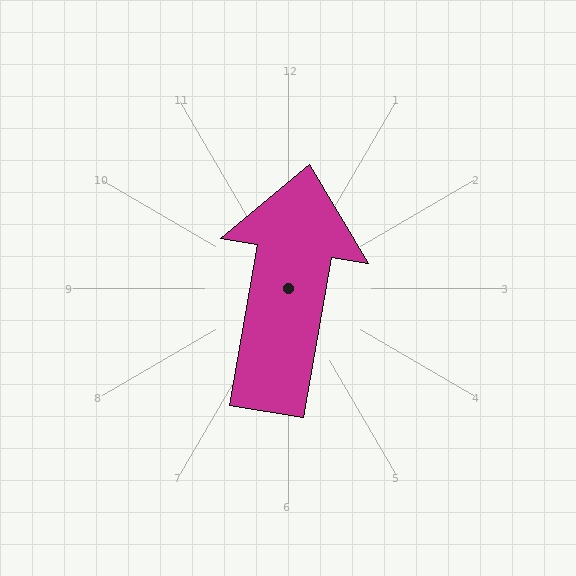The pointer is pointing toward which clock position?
Roughly 12 o'clock.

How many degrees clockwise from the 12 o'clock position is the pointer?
Approximately 10 degrees.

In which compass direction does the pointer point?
North.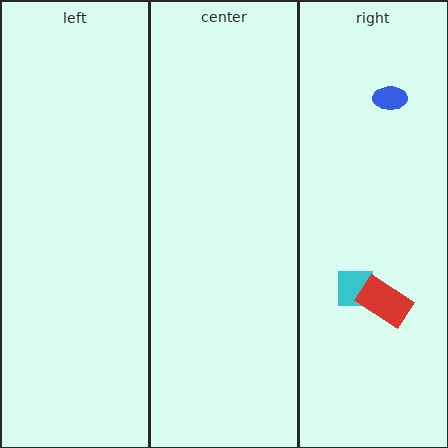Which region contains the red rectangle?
The right region.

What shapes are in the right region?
The cyan square, the blue ellipse, the red rectangle.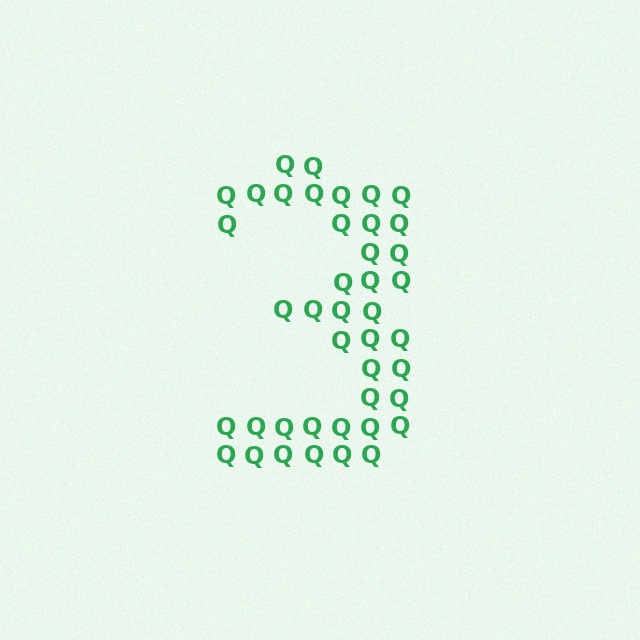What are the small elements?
The small elements are letter Q's.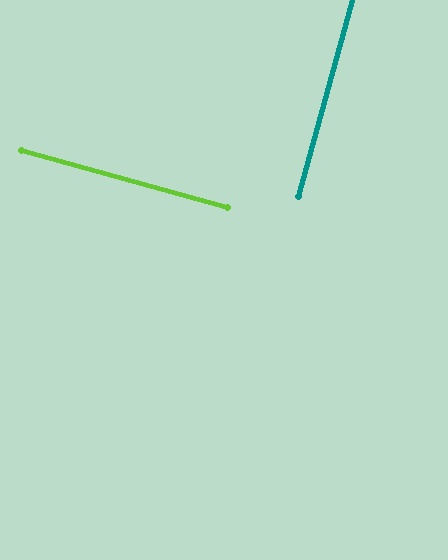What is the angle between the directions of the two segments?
Approximately 90 degrees.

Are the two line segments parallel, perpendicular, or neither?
Perpendicular — they meet at approximately 90°.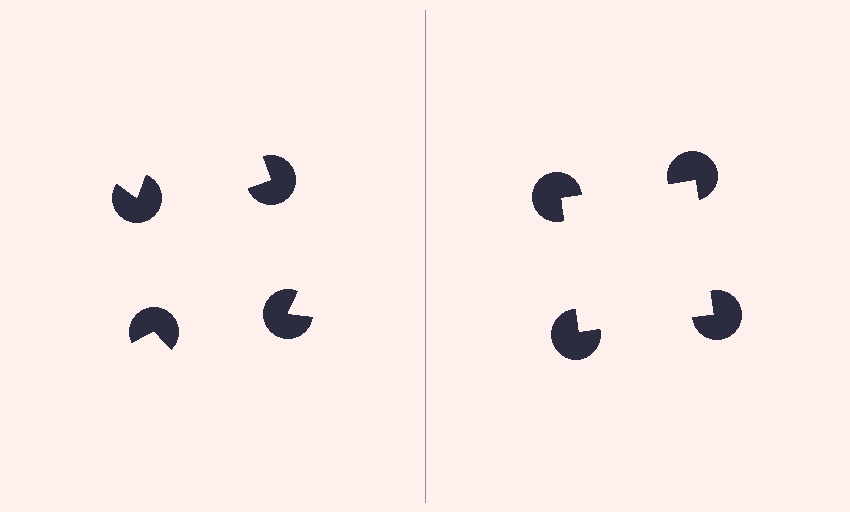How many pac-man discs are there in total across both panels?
8 — 4 on each side.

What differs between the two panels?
The pac-man discs are positioned identically on both sides; only the wedge orientations differ. On the right they align to a square; on the left they are misaligned.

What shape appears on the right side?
An illusory square.